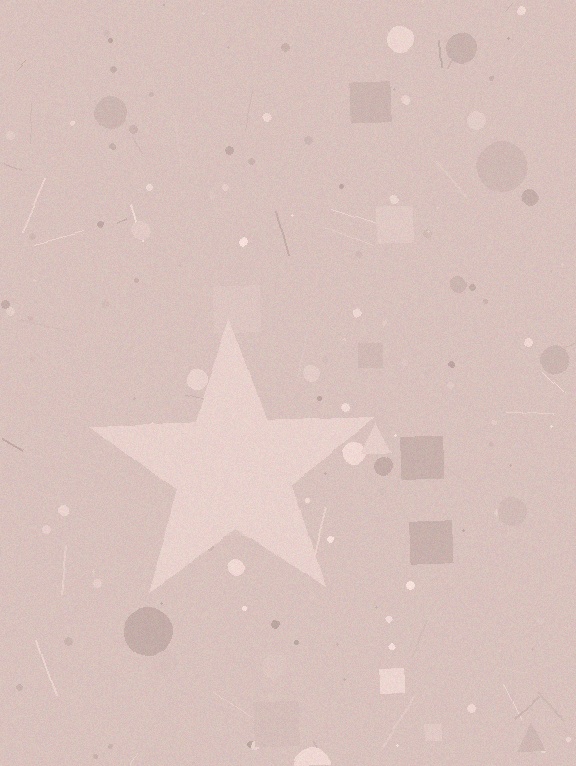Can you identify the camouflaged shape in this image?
The camouflaged shape is a star.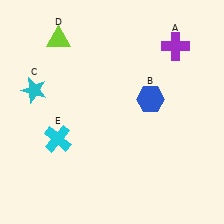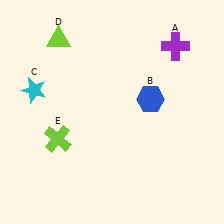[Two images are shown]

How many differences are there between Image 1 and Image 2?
There is 1 difference between the two images.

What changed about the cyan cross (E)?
In Image 1, E is cyan. In Image 2, it changed to lime.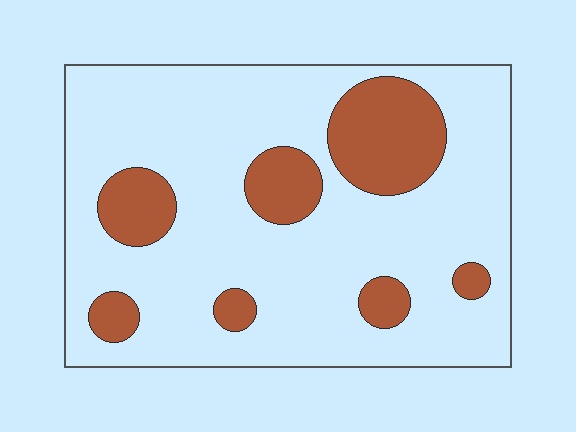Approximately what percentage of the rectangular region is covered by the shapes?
Approximately 20%.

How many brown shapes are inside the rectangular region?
7.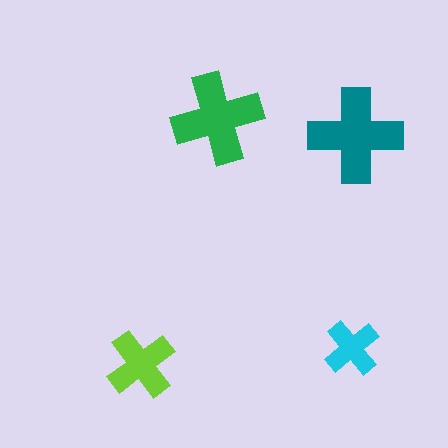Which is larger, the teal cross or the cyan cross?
The teal one.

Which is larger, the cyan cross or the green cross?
The green one.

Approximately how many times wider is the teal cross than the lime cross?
About 1.5 times wider.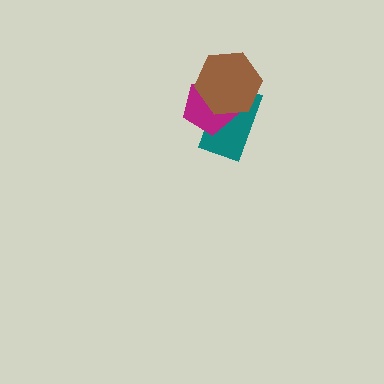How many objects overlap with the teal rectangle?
2 objects overlap with the teal rectangle.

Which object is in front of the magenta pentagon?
The brown hexagon is in front of the magenta pentagon.